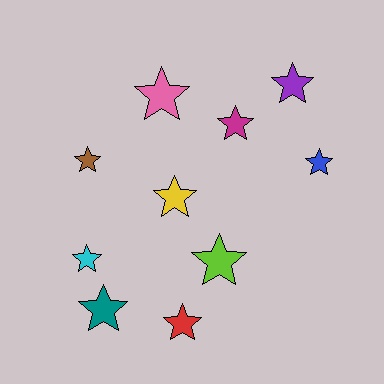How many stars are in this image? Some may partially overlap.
There are 10 stars.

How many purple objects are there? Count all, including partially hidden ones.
There is 1 purple object.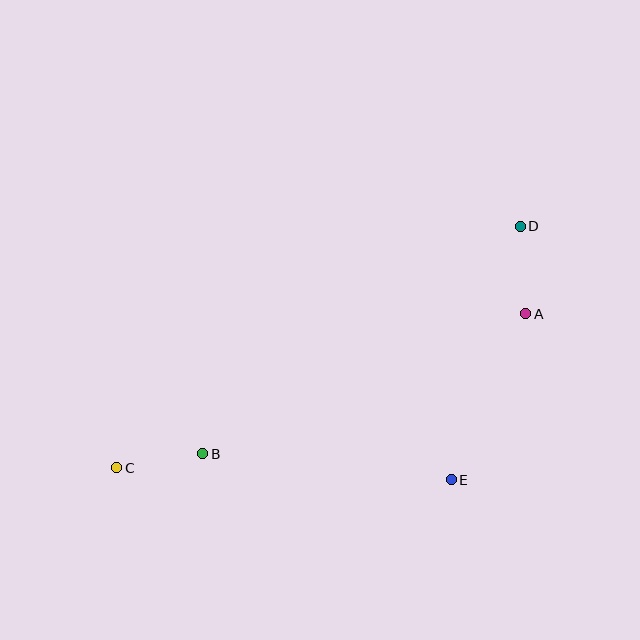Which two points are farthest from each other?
Points C and D are farthest from each other.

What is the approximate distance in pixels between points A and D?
The distance between A and D is approximately 88 pixels.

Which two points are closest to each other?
Points B and C are closest to each other.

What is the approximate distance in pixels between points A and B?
The distance between A and B is approximately 352 pixels.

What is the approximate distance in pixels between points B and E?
The distance between B and E is approximately 250 pixels.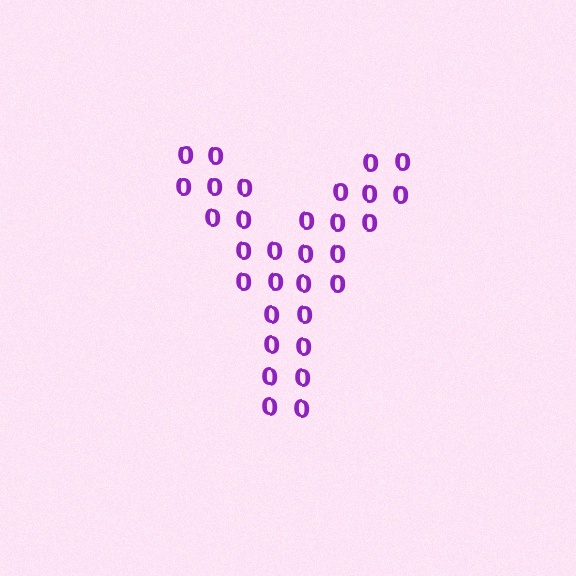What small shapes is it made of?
It is made of small digit 0's.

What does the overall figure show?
The overall figure shows the letter Y.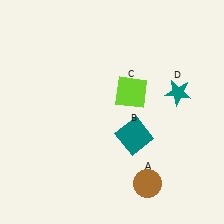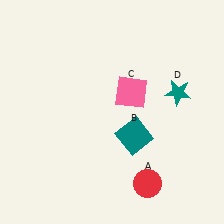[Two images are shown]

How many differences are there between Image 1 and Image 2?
There are 2 differences between the two images.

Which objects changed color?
A changed from brown to red. C changed from lime to pink.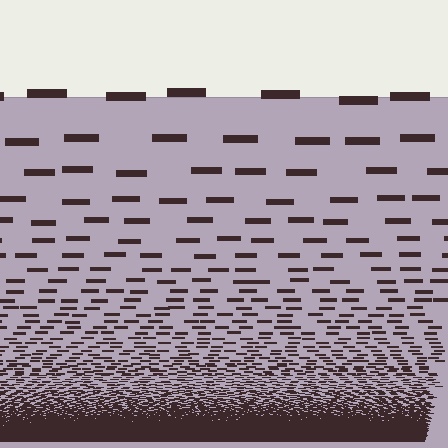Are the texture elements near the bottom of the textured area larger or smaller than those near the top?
Smaller. The gradient is inverted — elements near the bottom are smaller and denser.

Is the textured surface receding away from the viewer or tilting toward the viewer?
The surface appears to tilt toward the viewer. Texture elements get larger and sparser toward the top.